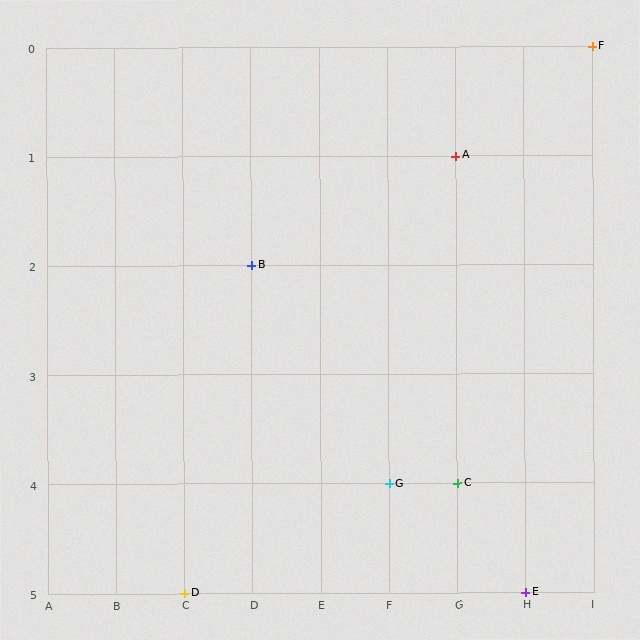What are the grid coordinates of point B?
Point B is at grid coordinates (D, 2).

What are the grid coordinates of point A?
Point A is at grid coordinates (G, 1).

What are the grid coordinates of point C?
Point C is at grid coordinates (G, 4).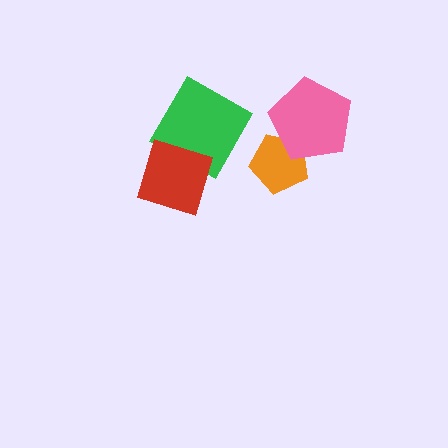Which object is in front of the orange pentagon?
The pink pentagon is in front of the orange pentagon.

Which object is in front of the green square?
The red square is in front of the green square.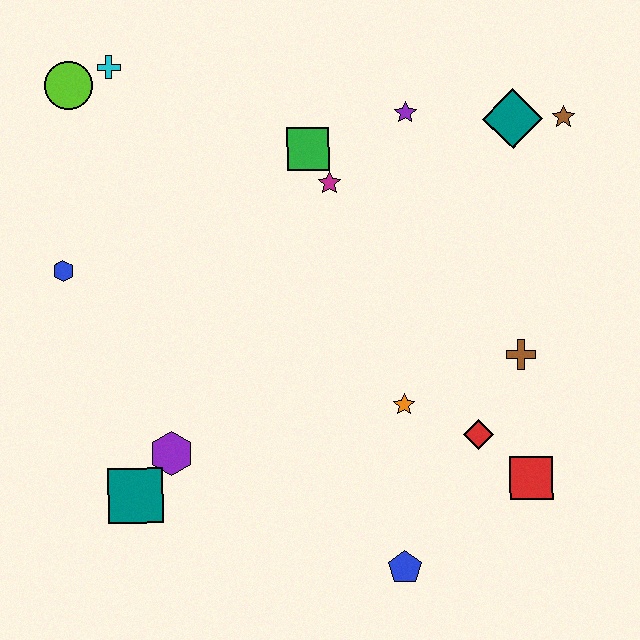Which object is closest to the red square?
The red diamond is closest to the red square.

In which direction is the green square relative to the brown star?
The green square is to the left of the brown star.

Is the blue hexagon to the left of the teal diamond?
Yes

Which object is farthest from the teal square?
The brown star is farthest from the teal square.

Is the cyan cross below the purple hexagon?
No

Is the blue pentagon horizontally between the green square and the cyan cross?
No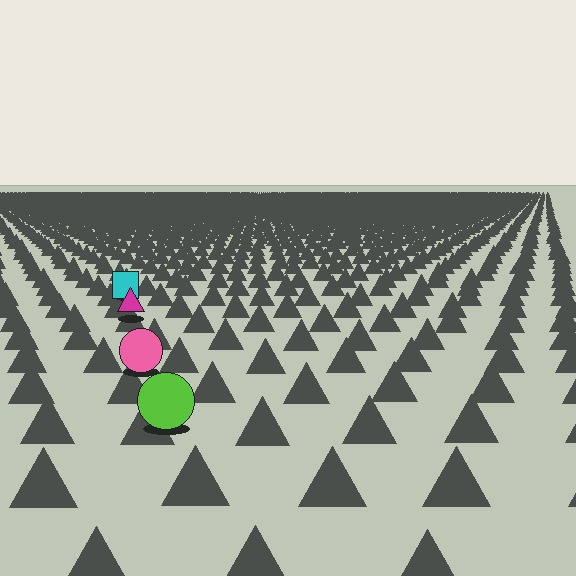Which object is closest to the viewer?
The lime circle is closest. The texture marks near it are larger and more spread out.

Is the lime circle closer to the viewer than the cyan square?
Yes. The lime circle is closer — you can tell from the texture gradient: the ground texture is coarser near it.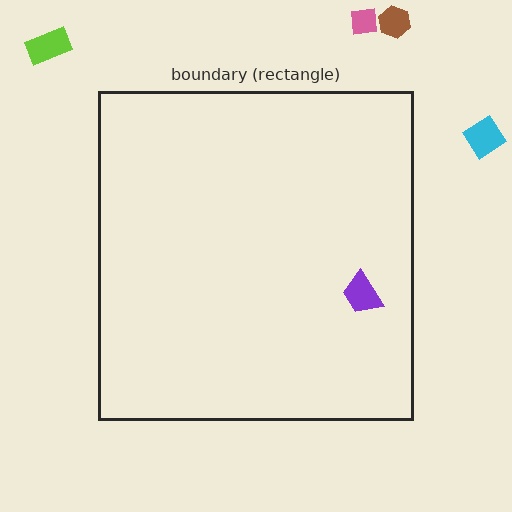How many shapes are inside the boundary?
1 inside, 4 outside.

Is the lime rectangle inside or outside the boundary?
Outside.